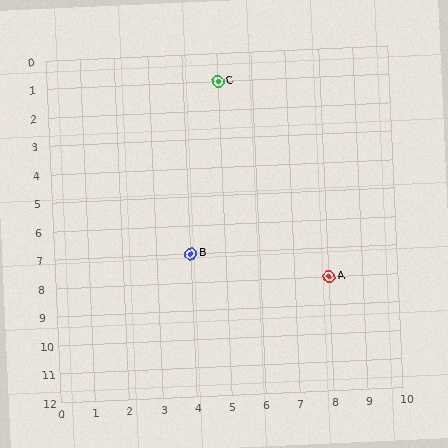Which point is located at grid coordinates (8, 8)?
Point A is at (8, 8).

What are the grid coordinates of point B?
Point B is at grid coordinates (4, 7).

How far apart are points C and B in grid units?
Points C and B are 1 column and 6 rows apart (about 6.1 grid units diagonally).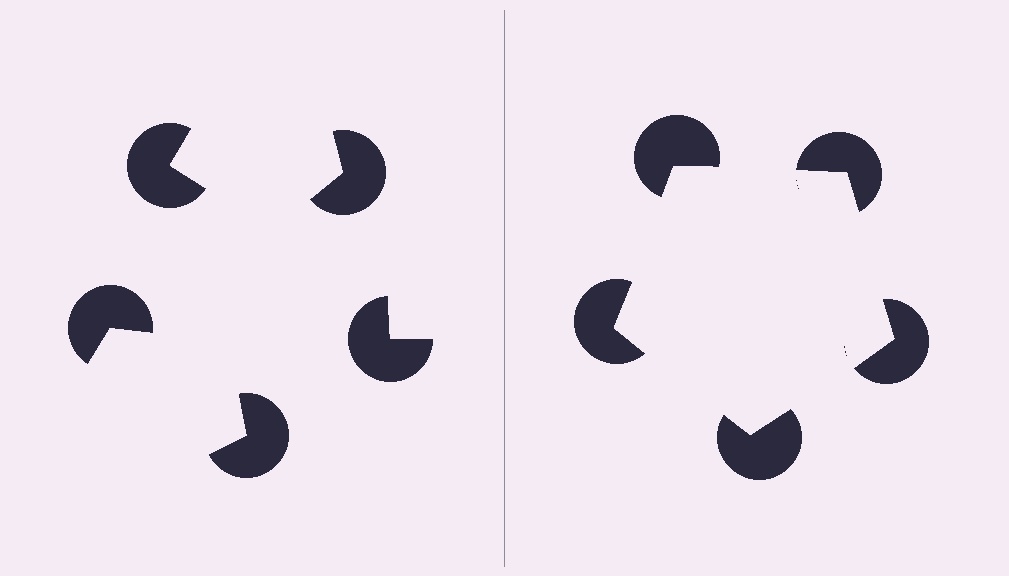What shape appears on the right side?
An illusory pentagon.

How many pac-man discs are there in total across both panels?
10 — 5 on each side.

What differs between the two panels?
The pac-man discs are positioned identically on both sides; only the wedge orientations differ. On the right they align to a pentagon; on the left they are misaligned.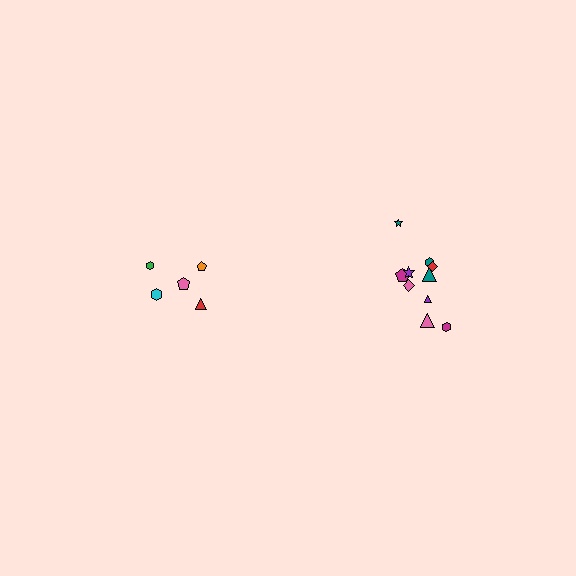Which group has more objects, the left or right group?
The right group.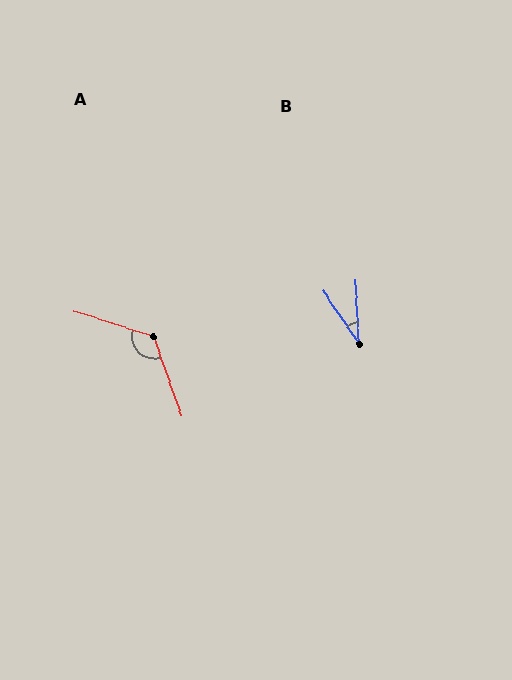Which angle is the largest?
A, at approximately 127 degrees.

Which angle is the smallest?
B, at approximately 31 degrees.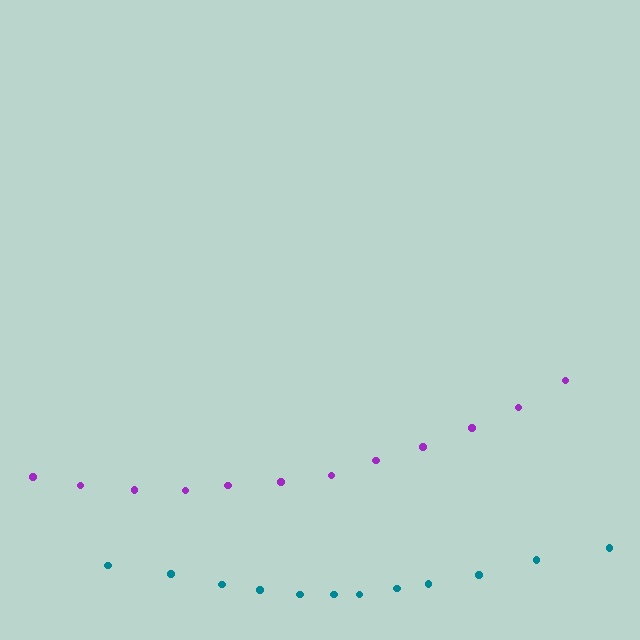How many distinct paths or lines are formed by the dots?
There are 2 distinct paths.